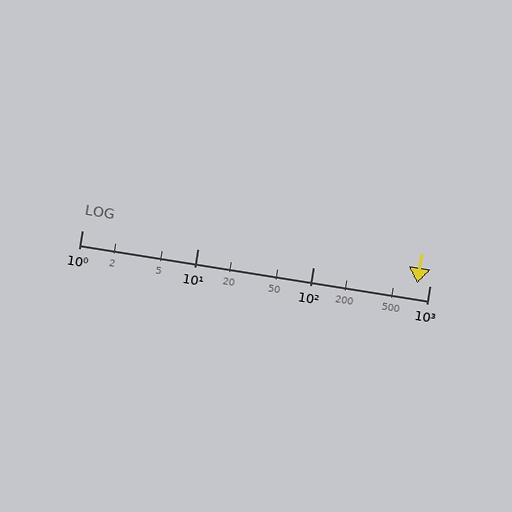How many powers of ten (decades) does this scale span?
The scale spans 3 decades, from 1 to 1000.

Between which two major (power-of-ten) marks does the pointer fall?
The pointer is between 100 and 1000.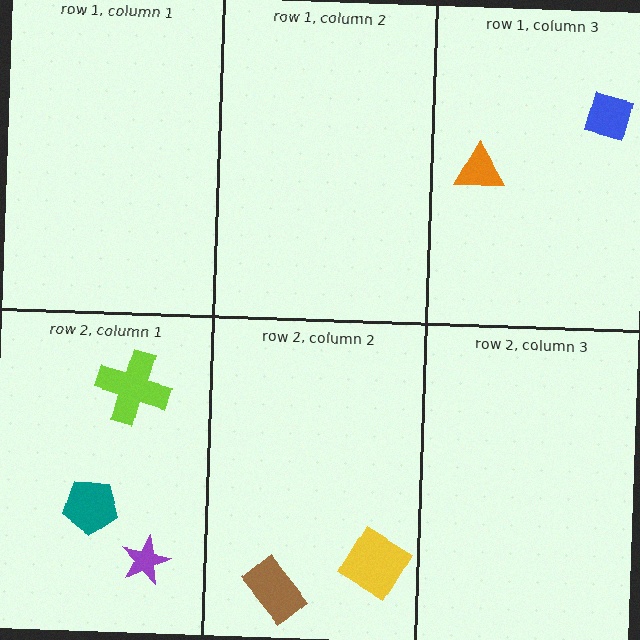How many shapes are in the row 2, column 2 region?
2.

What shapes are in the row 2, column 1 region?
The purple star, the lime cross, the teal pentagon.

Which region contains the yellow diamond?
The row 2, column 2 region.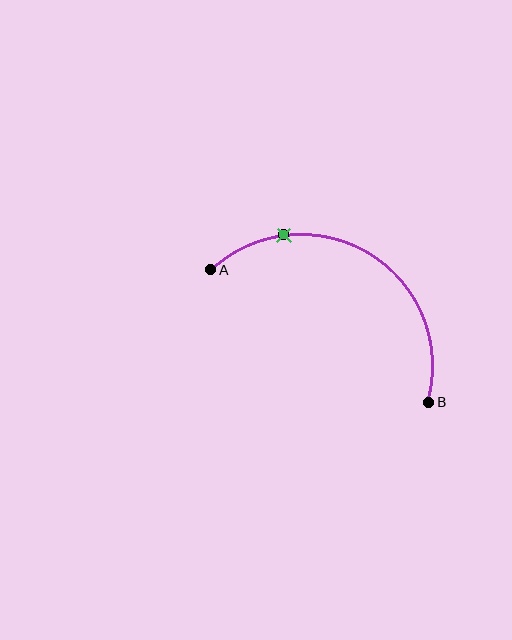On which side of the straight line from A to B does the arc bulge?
The arc bulges above the straight line connecting A and B.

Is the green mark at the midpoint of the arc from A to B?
No. The green mark lies on the arc but is closer to endpoint A. The arc midpoint would be at the point on the curve equidistant along the arc from both A and B.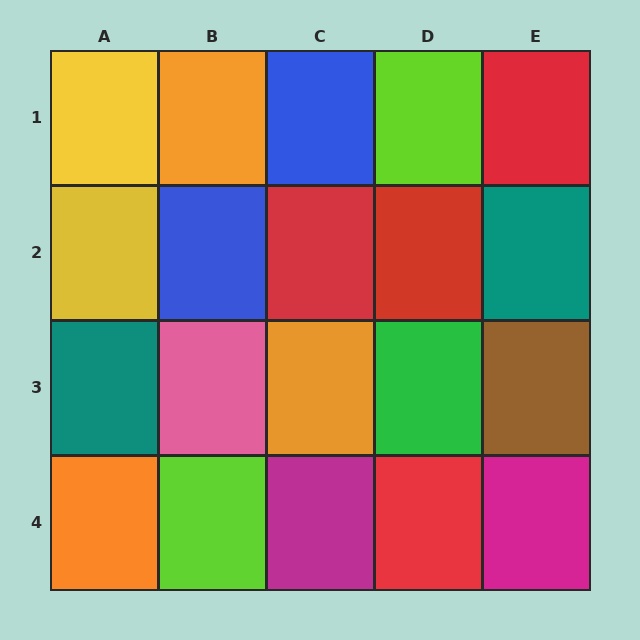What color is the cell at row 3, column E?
Brown.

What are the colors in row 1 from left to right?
Yellow, orange, blue, lime, red.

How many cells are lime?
2 cells are lime.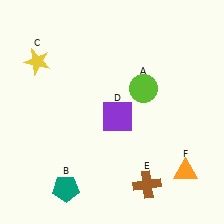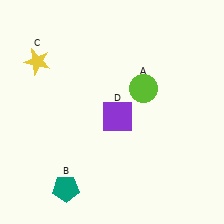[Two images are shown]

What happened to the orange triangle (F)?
The orange triangle (F) was removed in Image 2. It was in the bottom-right area of Image 1.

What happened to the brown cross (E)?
The brown cross (E) was removed in Image 2. It was in the bottom-right area of Image 1.